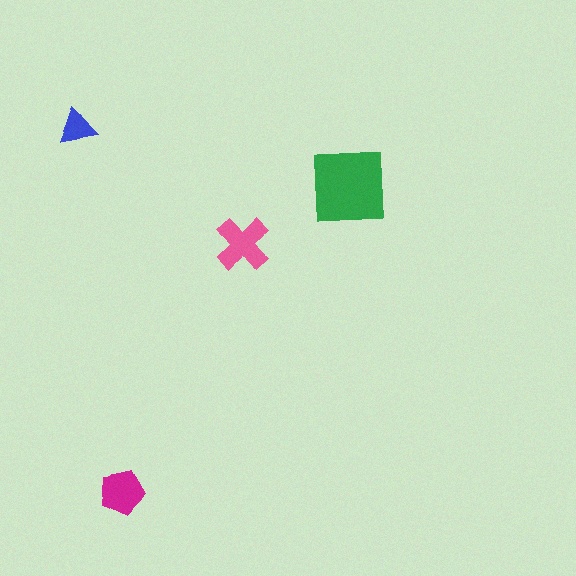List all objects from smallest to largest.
The blue triangle, the magenta pentagon, the pink cross, the green square.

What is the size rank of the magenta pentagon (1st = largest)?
3rd.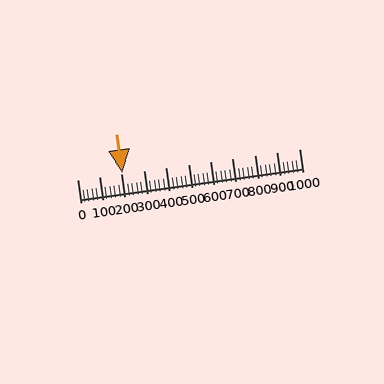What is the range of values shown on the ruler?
The ruler shows values from 0 to 1000.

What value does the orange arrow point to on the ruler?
The orange arrow points to approximately 203.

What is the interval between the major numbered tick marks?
The major tick marks are spaced 100 units apart.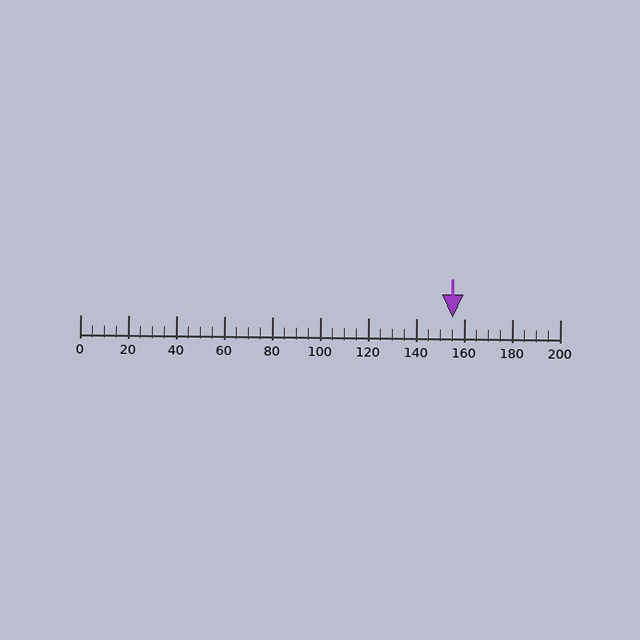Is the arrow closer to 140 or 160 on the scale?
The arrow is closer to 160.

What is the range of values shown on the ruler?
The ruler shows values from 0 to 200.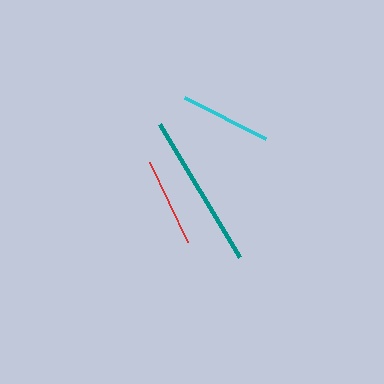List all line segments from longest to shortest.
From longest to shortest: teal, cyan, red.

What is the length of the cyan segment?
The cyan segment is approximately 92 pixels long.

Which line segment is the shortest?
The red line is the shortest at approximately 88 pixels.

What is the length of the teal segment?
The teal segment is approximately 155 pixels long.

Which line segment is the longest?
The teal line is the longest at approximately 155 pixels.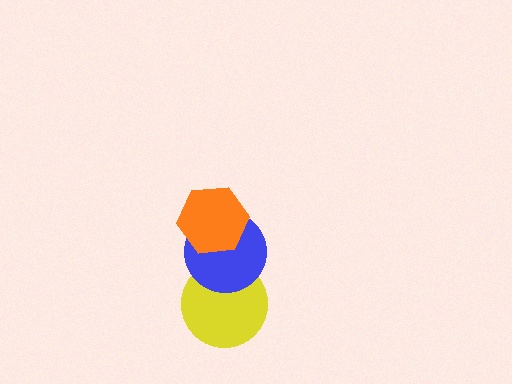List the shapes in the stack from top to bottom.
From top to bottom: the orange hexagon, the blue circle, the yellow circle.